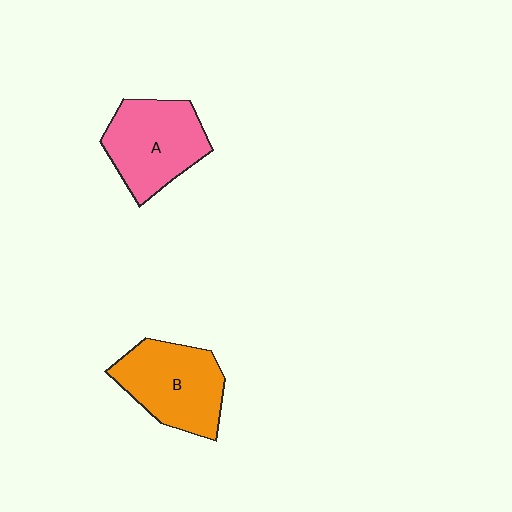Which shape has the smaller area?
Shape A (pink).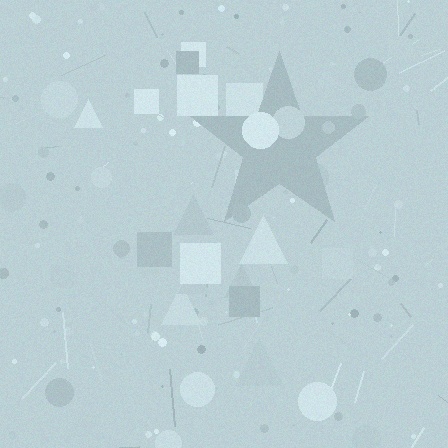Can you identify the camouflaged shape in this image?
The camouflaged shape is a star.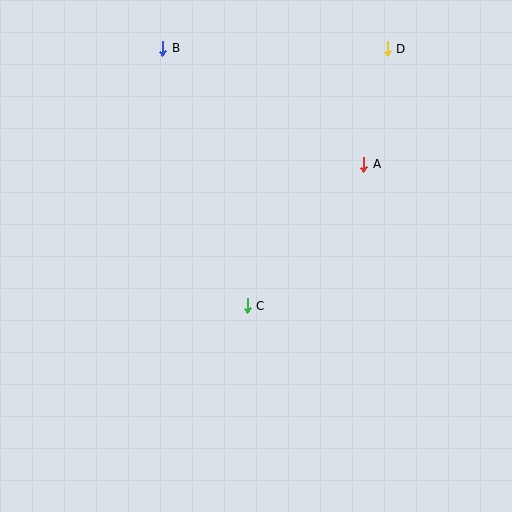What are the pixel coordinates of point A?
Point A is at (364, 164).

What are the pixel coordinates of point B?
Point B is at (163, 48).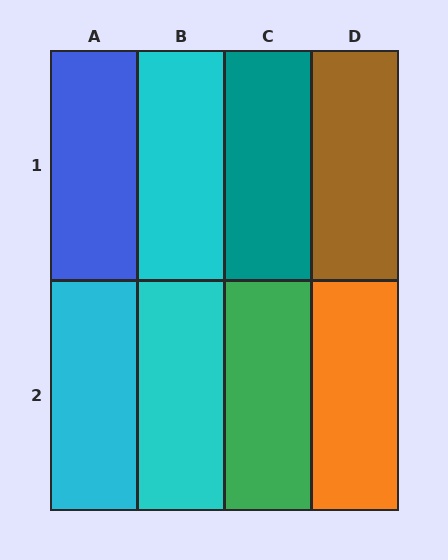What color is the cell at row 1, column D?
Brown.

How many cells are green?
1 cell is green.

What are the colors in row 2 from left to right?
Cyan, cyan, green, orange.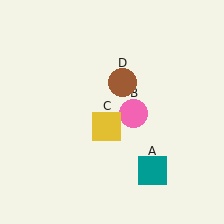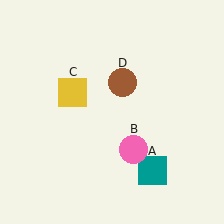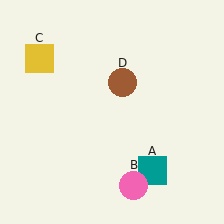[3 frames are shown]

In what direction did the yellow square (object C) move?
The yellow square (object C) moved up and to the left.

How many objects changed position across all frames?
2 objects changed position: pink circle (object B), yellow square (object C).